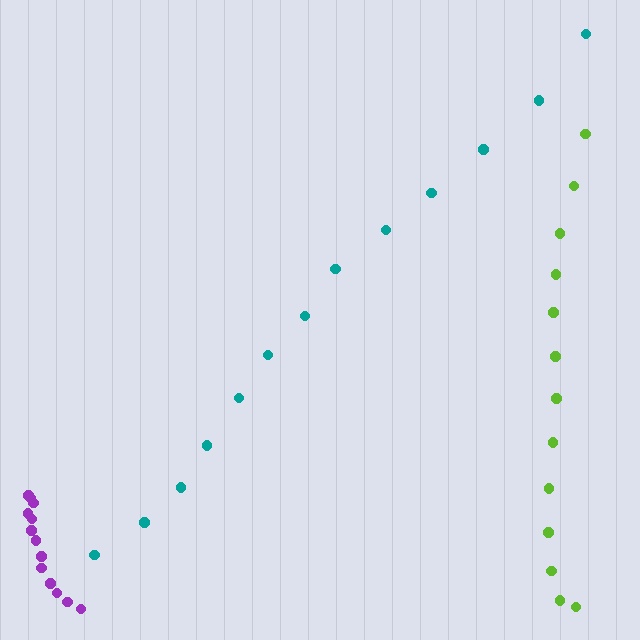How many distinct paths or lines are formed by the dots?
There are 3 distinct paths.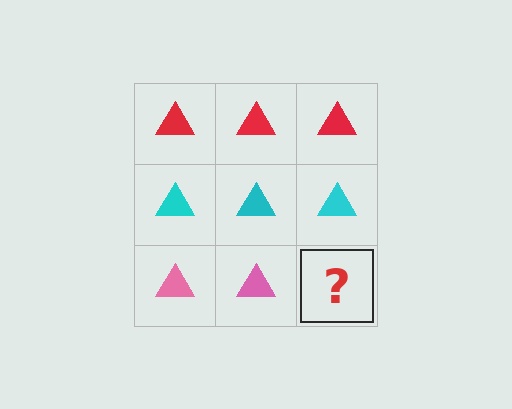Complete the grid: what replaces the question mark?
The question mark should be replaced with a pink triangle.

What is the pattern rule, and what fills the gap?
The rule is that each row has a consistent color. The gap should be filled with a pink triangle.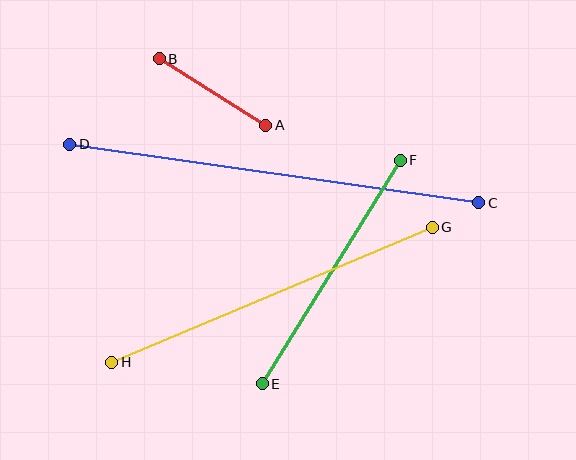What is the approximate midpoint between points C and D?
The midpoint is at approximately (274, 174) pixels.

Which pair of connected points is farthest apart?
Points C and D are farthest apart.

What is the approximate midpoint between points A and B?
The midpoint is at approximately (212, 92) pixels.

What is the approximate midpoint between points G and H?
The midpoint is at approximately (272, 295) pixels.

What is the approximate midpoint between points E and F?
The midpoint is at approximately (331, 272) pixels.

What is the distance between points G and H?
The distance is approximately 348 pixels.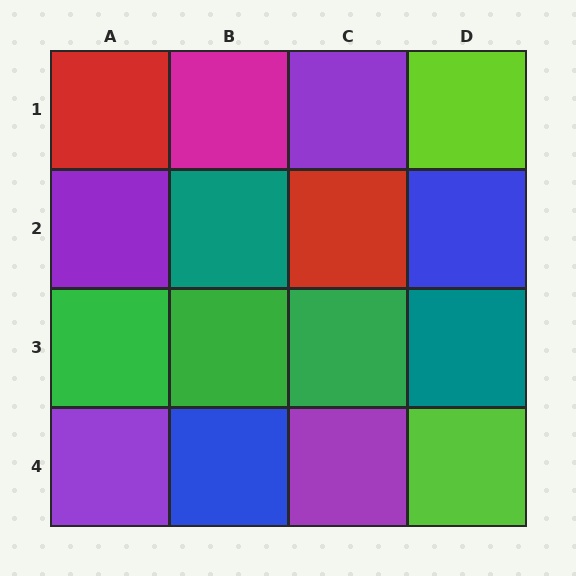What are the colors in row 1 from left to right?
Red, magenta, purple, lime.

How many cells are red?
2 cells are red.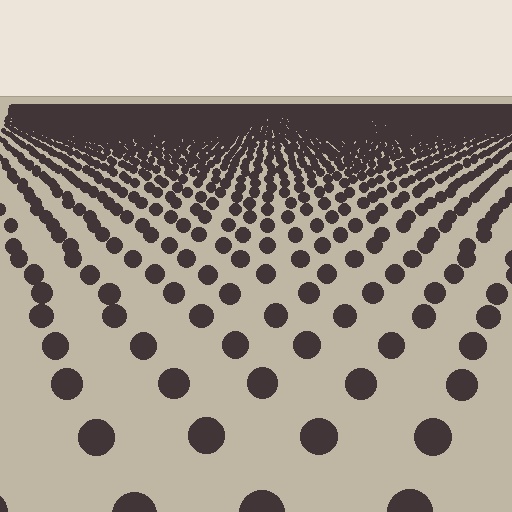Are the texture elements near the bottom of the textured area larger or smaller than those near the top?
Larger. Near the bottom, elements are closer to the viewer and appear at a bigger on-screen size.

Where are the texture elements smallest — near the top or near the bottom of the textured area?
Near the top.